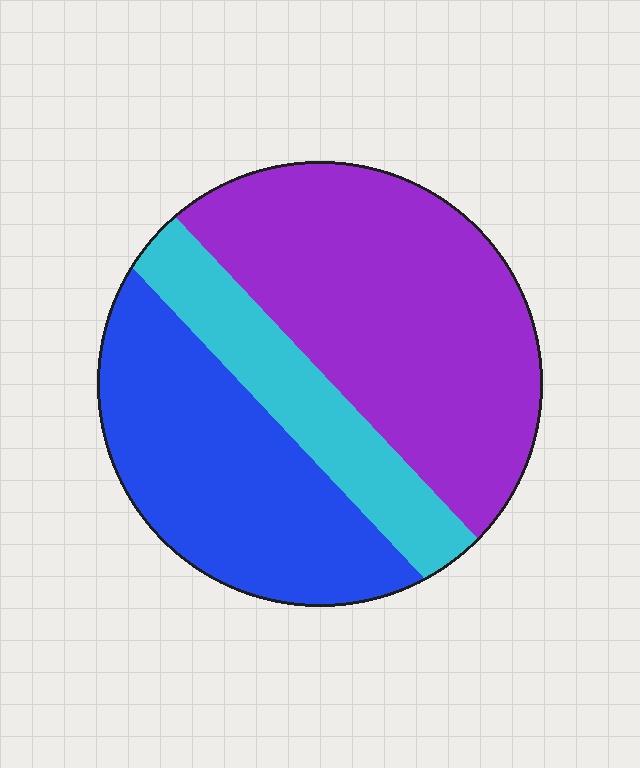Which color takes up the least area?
Cyan, at roughly 20%.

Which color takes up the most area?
Purple, at roughly 45%.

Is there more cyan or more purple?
Purple.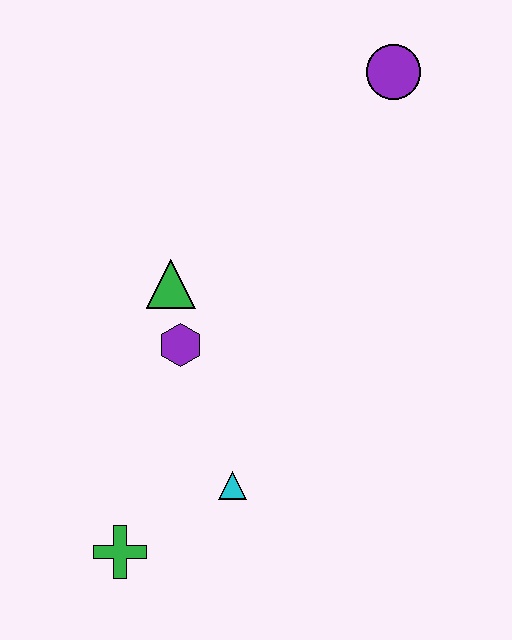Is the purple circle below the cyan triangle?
No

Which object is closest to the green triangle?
The purple hexagon is closest to the green triangle.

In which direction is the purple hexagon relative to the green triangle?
The purple hexagon is below the green triangle.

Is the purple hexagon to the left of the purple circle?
Yes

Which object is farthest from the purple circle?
The green cross is farthest from the purple circle.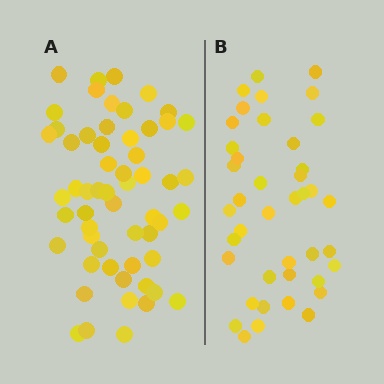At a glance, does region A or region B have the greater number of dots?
Region A (the left region) has more dots.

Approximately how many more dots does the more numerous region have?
Region A has approximately 15 more dots than region B.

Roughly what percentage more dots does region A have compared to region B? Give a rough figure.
About 40% more.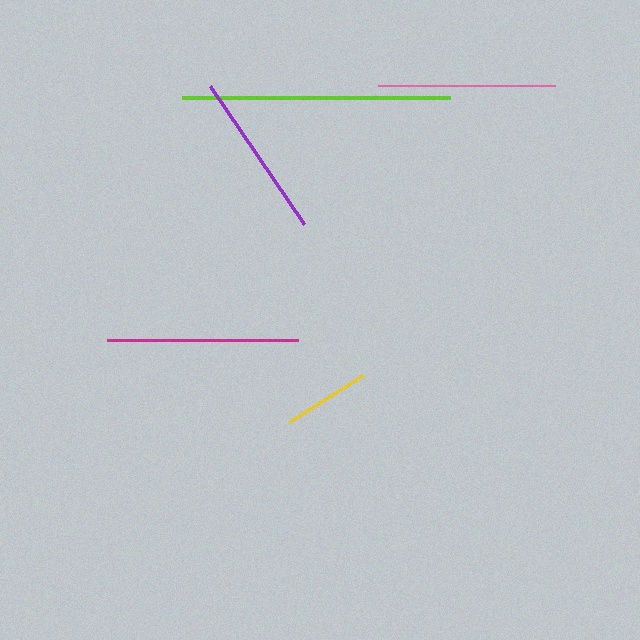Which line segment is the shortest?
The yellow line is the shortest at approximately 87 pixels.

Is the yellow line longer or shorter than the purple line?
The purple line is longer than the yellow line.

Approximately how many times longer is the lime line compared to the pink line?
The lime line is approximately 1.5 times the length of the pink line.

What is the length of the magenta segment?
The magenta segment is approximately 192 pixels long.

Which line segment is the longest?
The lime line is the longest at approximately 267 pixels.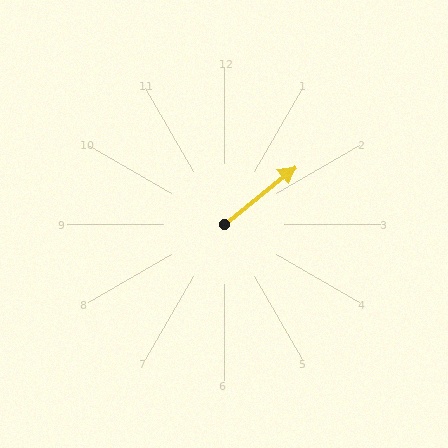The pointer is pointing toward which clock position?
Roughly 2 o'clock.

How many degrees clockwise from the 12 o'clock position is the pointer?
Approximately 51 degrees.